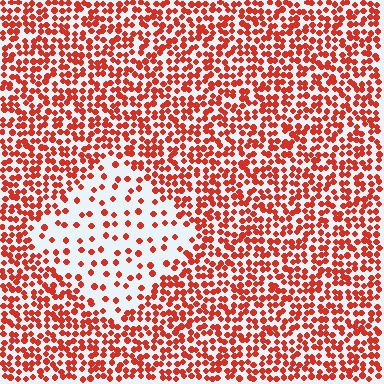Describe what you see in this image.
The image contains small red elements arranged at two different densities. A diamond-shaped region is visible where the elements are less densely packed than the surrounding area.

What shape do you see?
I see a diamond.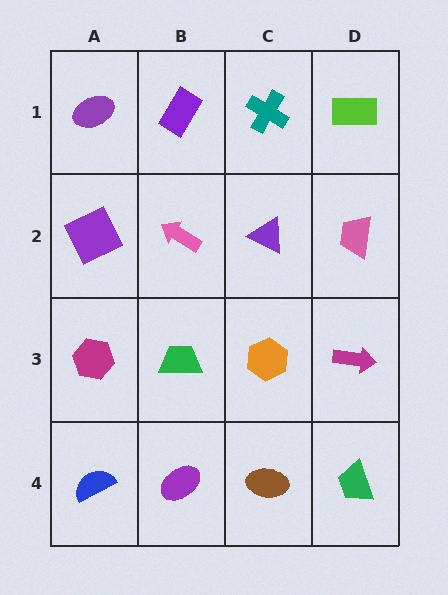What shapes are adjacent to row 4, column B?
A green trapezoid (row 3, column B), a blue semicircle (row 4, column A), a brown ellipse (row 4, column C).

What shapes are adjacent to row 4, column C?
An orange hexagon (row 3, column C), a purple ellipse (row 4, column B), a green trapezoid (row 4, column D).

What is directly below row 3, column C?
A brown ellipse.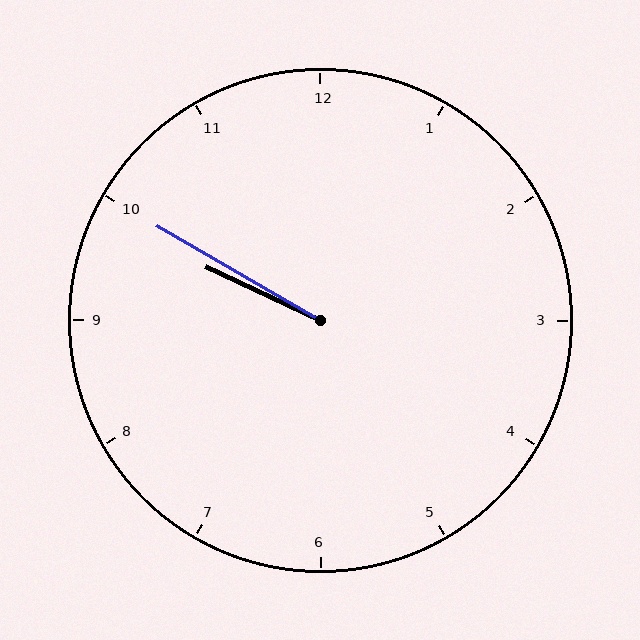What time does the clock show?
9:50.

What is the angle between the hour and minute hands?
Approximately 5 degrees.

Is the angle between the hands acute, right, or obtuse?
It is acute.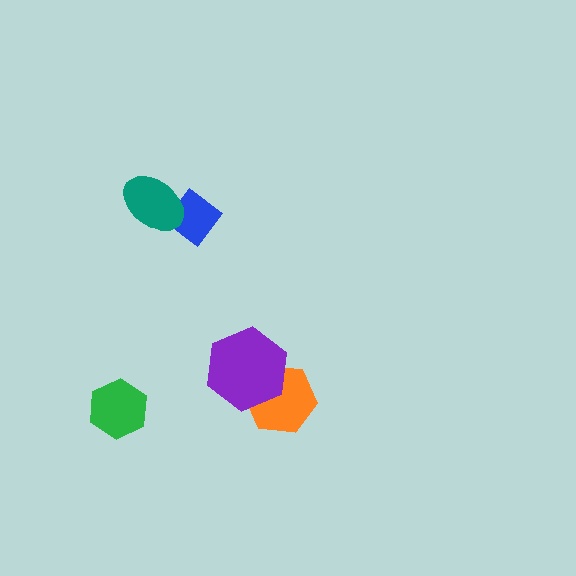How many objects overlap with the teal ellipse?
1 object overlaps with the teal ellipse.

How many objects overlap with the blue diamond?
1 object overlaps with the blue diamond.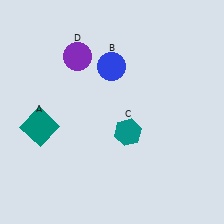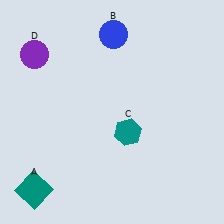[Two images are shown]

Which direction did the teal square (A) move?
The teal square (A) moved down.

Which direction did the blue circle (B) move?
The blue circle (B) moved up.